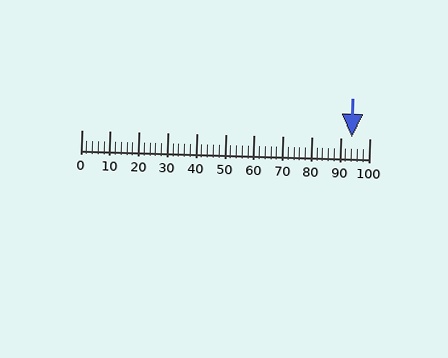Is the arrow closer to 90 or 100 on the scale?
The arrow is closer to 90.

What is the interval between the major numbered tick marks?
The major tick marks are spaced 10 units apart.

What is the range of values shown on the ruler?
The ruler shows values from 0 to 100.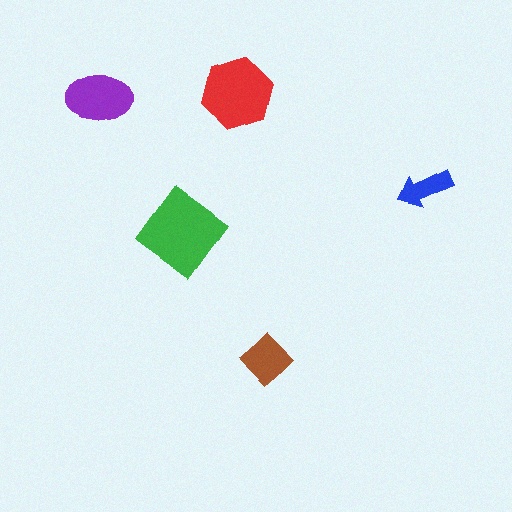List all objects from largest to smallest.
The green diamond, the red hexagon, the purple ellipse, the brown diamond, the blue arrow.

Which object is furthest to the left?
The purple ellipse is leftmost.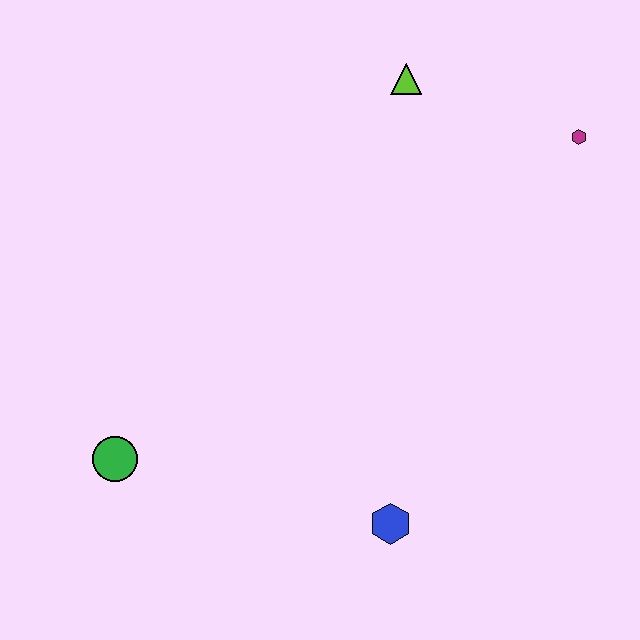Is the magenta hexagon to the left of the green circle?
No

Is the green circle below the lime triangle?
Yes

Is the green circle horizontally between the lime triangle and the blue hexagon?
No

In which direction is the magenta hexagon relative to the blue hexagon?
The magenta hexagon is above the blue hexagon.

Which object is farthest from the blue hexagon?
The lime triangle is farthest from the blue hexagon.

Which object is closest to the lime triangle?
The magenta hexagon is closest to the lime triangle.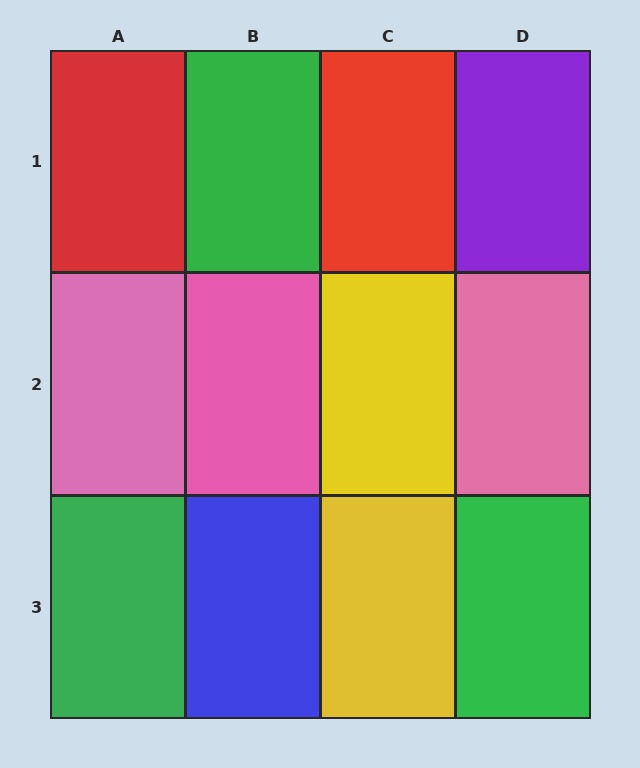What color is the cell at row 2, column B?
Pink.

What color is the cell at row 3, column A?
Green.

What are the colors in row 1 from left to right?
Red, green, red, purple.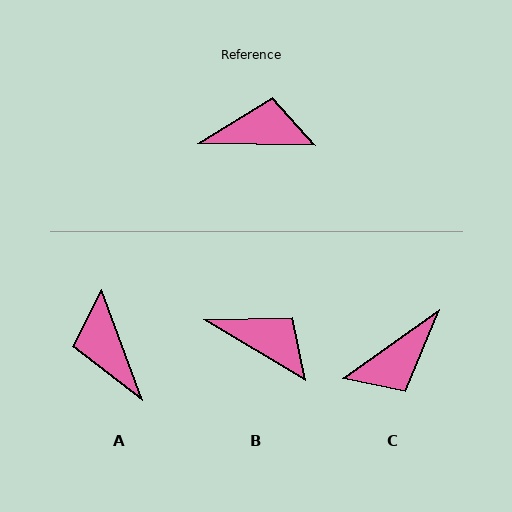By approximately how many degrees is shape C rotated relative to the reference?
Approximately 144 degrees clockwise.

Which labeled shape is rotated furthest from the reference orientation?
C, about 144 degrees away.